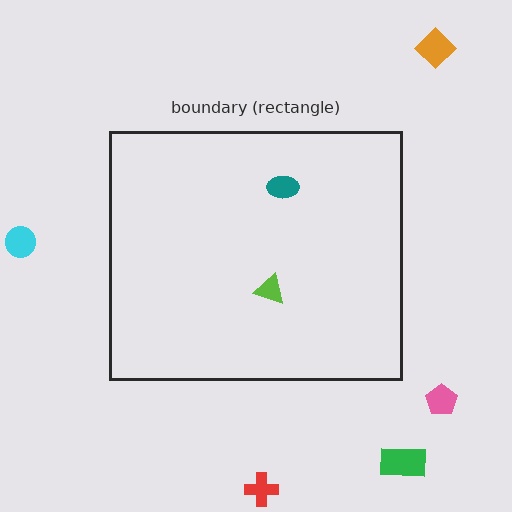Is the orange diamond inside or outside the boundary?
Outside.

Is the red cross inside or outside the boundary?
Outside.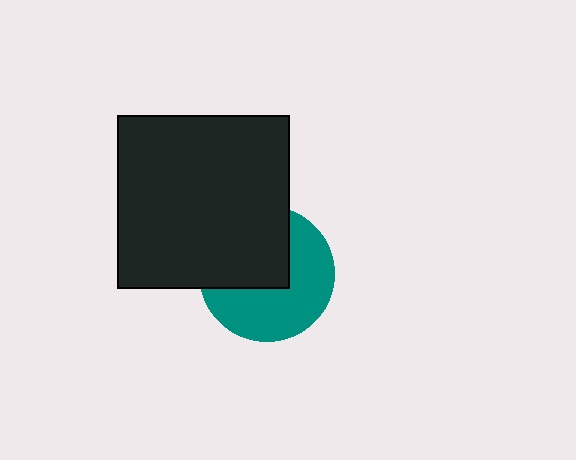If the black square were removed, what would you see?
You would see the complete teal circle.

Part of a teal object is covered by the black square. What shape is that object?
It is a circle.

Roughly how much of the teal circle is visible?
About half of it is visible (roughly 55%).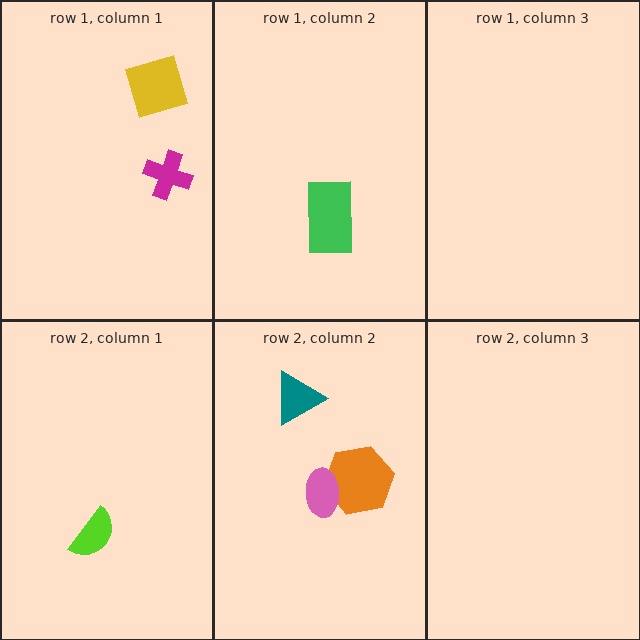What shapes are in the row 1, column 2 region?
The green rectangle.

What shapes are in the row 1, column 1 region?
The magenta cross, the yellow diamond.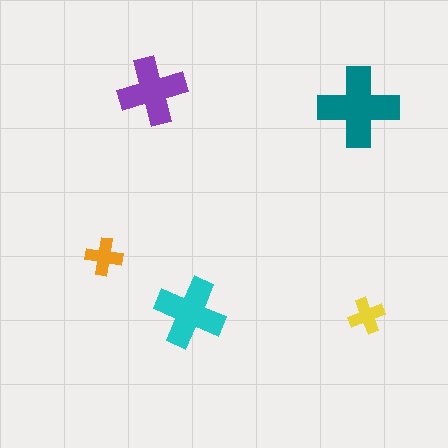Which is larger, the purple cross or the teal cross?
The teal one.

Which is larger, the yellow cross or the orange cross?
The orange one.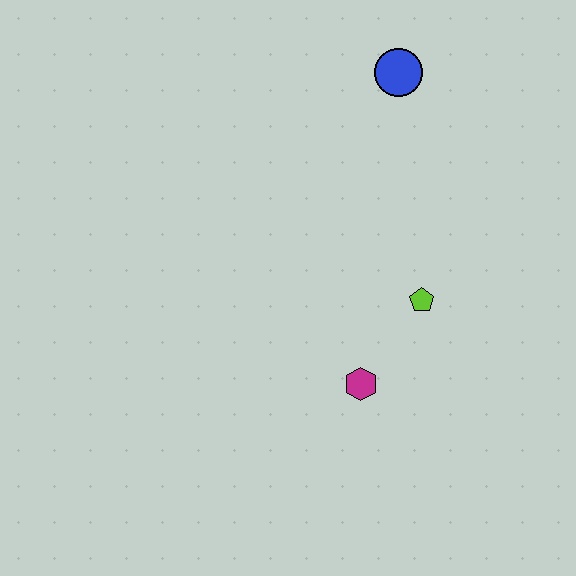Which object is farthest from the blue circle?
The magenta hexagon is farthest from the blue circle.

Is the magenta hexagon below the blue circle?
Yes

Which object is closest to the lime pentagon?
The magenta hexagon is closest to the lime pentagon.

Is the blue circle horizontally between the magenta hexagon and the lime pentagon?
Yes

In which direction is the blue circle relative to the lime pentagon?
The blue circle is above the lime pentagon.